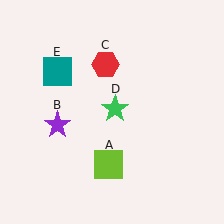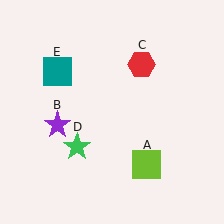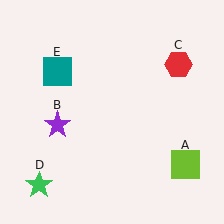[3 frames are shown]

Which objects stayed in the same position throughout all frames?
Purple star (object B) and teal square (object E) remained stationary.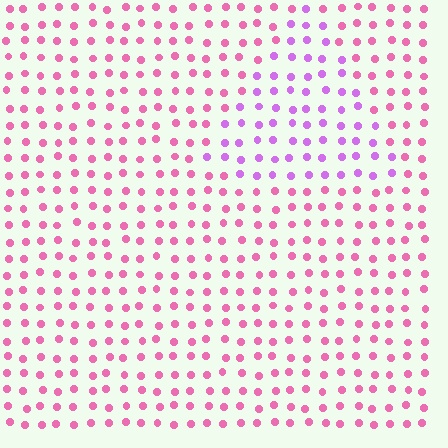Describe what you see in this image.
The image is filled with small pink elements in a uniform arrangement. A triangle-shaped region is visible where the elements are tinted to a slightly different hue, forming a subtle color boundary.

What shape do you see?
I see a triangle.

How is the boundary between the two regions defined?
The boundary is defined purely by a slight shift in hue (about 40 degrees). Spacing, size, and orientation are identical on both sides.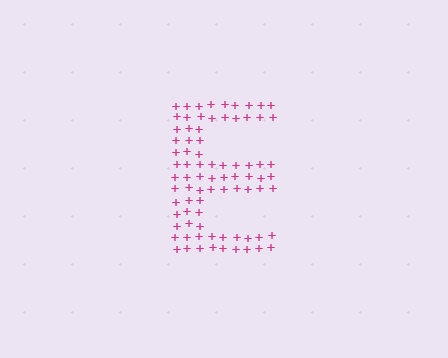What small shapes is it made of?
It is made of small plus signs.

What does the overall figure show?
The overall figure shows the letter E.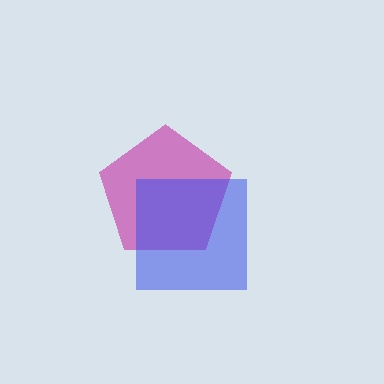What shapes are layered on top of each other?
The layered shapes are: a magenta pentagon, a blue square.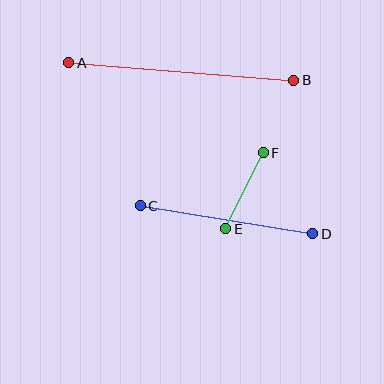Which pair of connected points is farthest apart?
Points A and B are farthest apart.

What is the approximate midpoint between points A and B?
The midpoint is at approximately (181, 71) pixels.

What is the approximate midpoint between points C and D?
The midpoint is at approximately (226, 220) pixels.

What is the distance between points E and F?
The distance is approximately 85 pixels.